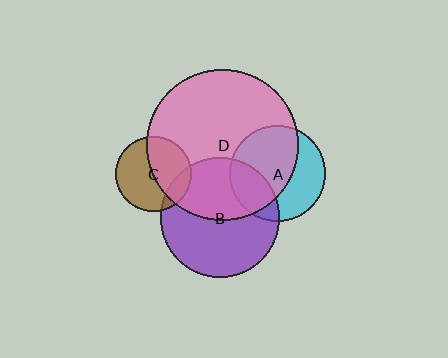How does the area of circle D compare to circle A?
Approximately 2.5 times.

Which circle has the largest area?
Circle D (pink).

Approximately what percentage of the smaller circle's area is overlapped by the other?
Approximately 15%.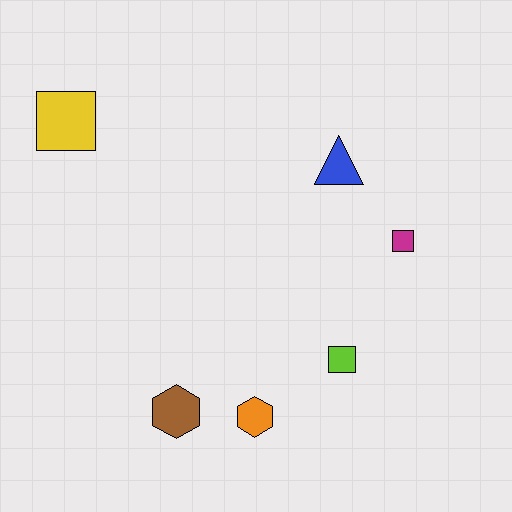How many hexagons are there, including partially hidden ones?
There are 2 hexagons.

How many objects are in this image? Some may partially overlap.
There are 6 objects.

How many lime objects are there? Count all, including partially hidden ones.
There is 1 lime object.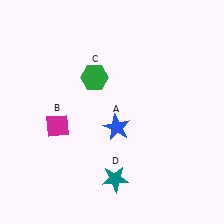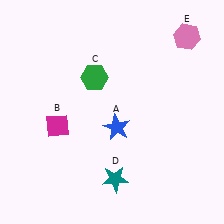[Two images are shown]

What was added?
A pink hexagon (E) was added in Image 2.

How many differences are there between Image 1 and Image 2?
There is 1 difference between the two images.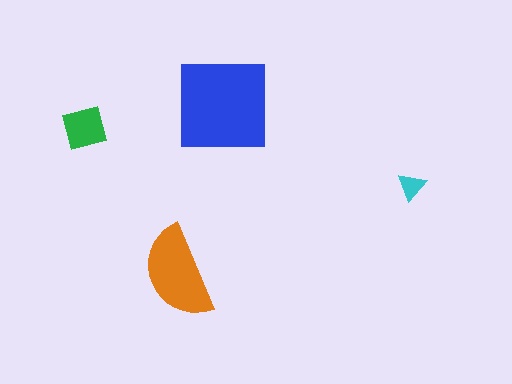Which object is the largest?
The blue square.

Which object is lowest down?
The orange semicircle is bottommost.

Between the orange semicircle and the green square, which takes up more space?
The orange semicircle.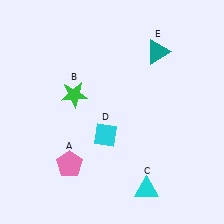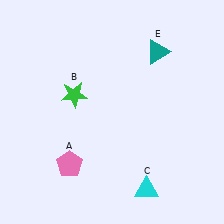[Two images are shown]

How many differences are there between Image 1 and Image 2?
There is 1 difference between the two images.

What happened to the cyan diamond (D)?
The cyan diamond (D) was removed in Image 2. It was in the bottom-left area of Image 1.